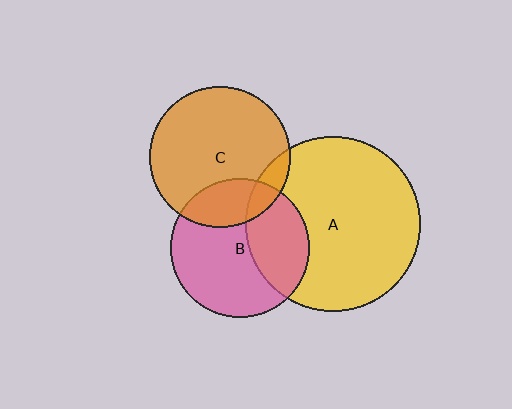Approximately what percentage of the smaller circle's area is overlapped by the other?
Approximately 20%.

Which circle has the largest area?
Circle A (yellow).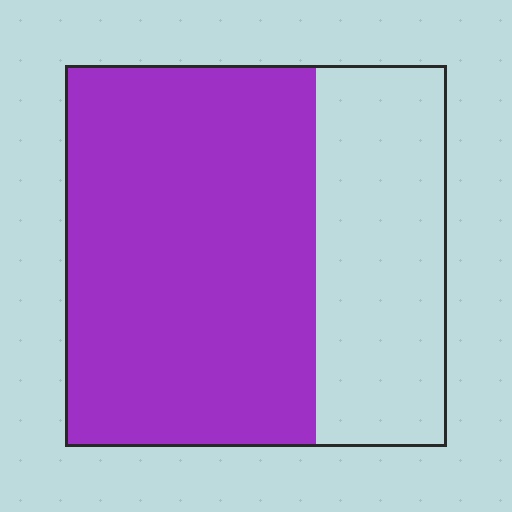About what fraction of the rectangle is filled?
About two thirds (2/3).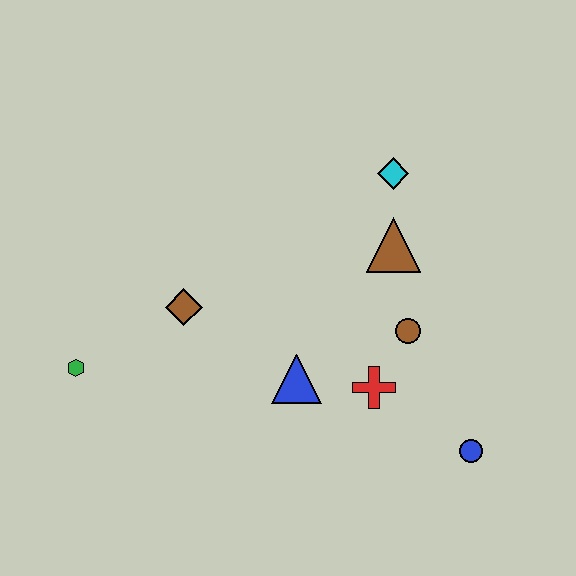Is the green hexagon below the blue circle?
No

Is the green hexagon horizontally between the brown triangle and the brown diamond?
No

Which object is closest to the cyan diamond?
The brown triangle is closest to the cyan diamond.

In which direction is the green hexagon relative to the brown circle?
The green hexagon is to the left of the brown circle.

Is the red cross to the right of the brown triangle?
No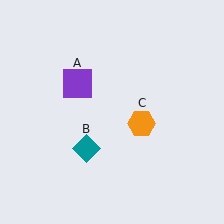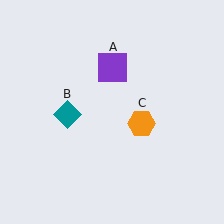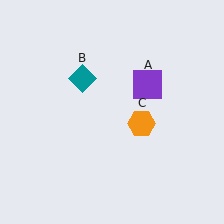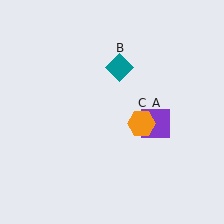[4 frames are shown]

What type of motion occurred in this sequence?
The purple square (object A), teal diamond (object B) rotated clockwise around the center of the scene.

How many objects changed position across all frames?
2 objects changed position: purple square (object A), teal diamond (object B).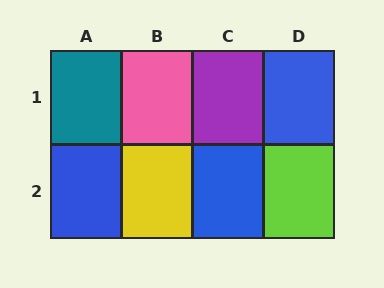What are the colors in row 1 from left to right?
Teal, pink, purple, blue.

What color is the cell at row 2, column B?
Yellow.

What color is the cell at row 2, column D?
Lime.